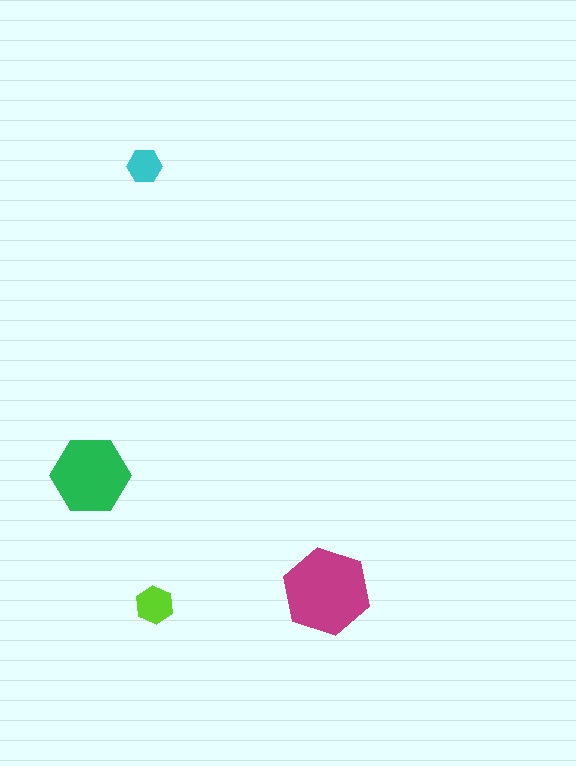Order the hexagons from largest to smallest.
the magenta one, the green one, the lime one, the cyan one.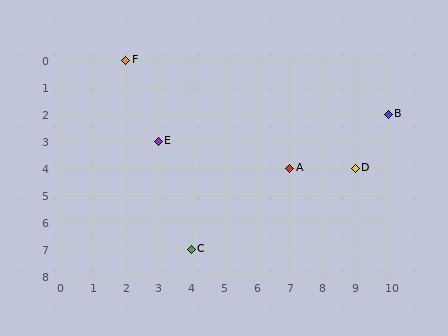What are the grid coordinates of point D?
Point D is at grid coordinates (9, 4).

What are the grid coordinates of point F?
Point F is at grid coordinates (2, 0).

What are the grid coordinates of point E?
Point E is at grid coordinates (3, 3).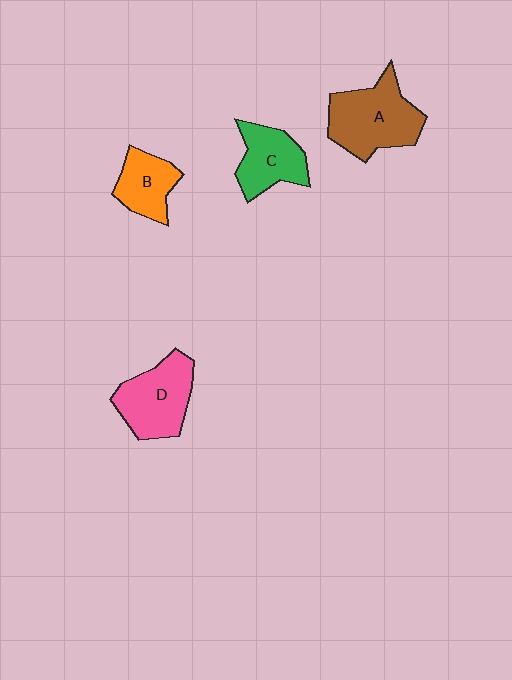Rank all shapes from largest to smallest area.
From largest to smallest: A (brown), D (pink), C (green), B (orange).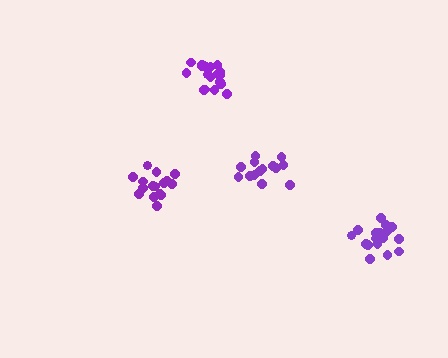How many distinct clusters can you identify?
There are 4 distinct clusters.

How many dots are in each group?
Group 1: 16 dots, Group 2: 20 dots, Group 3: 14 dots, Group 4: 18 dots (68 total).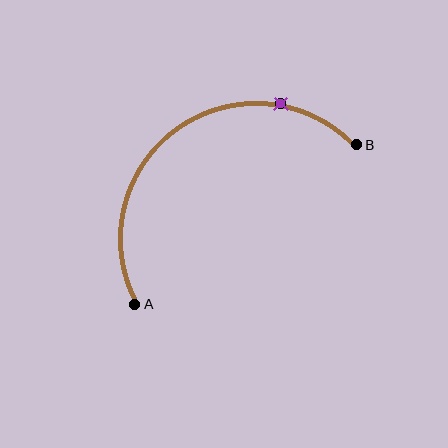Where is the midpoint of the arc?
The arc midpoint is the point on the curve farthest from the straight line joining A and B. It sits above and to the left of that line.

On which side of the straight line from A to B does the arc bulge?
The arc bulges above and to the left of the straight line connecting A and B.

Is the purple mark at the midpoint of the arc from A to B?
No. The purple mark lies on the arc but is closer to endpoint B. The arc midpoint would be at the point on the curve equidistant along the arc from both A and B.